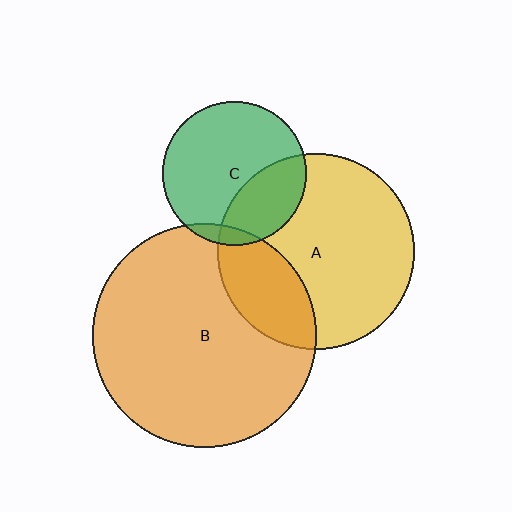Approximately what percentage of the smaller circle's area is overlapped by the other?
Approximately 5%.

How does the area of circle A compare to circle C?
Approximately 1.9 times.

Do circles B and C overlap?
Yes.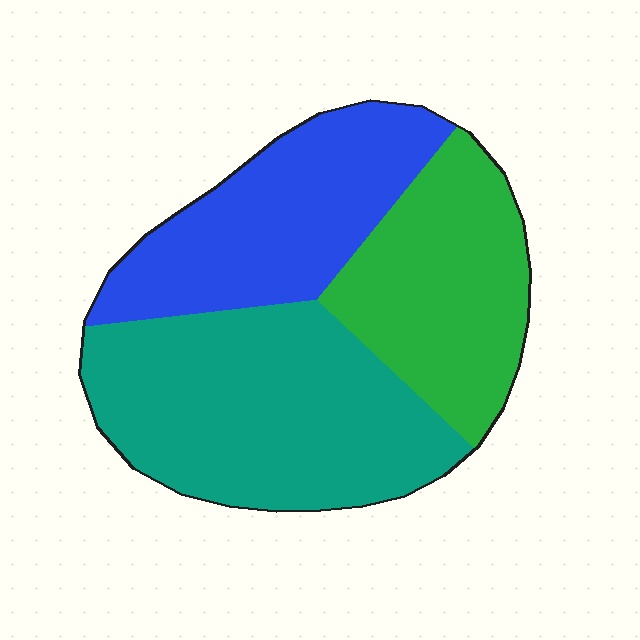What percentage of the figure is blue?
Blue covers roughly 30% of the figure.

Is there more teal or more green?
Teal.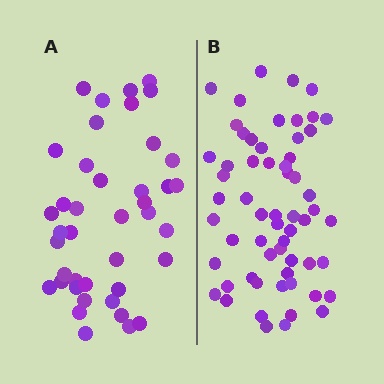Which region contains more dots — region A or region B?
Region B (the right region) has more dots.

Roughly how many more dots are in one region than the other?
Region B has approximately 20 more dots than region A.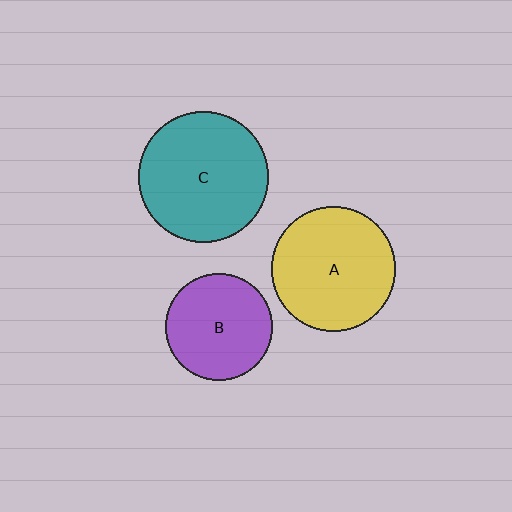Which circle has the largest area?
Circle C (teal).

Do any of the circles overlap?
No, none of the circles overlap.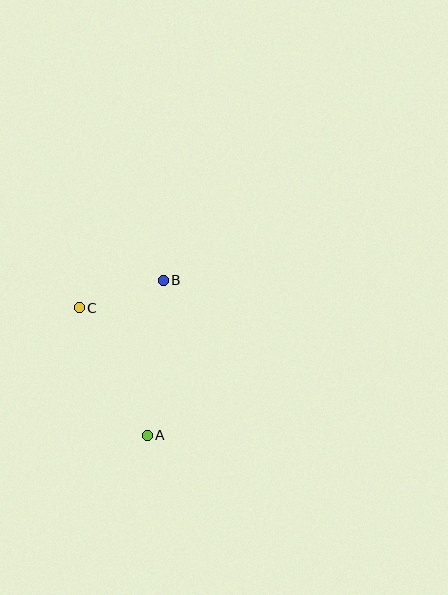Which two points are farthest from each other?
Points A and B are farthest from each other.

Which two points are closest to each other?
Points B and C are closest to each other.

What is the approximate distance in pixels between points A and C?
The distance between A and C is approximately 144 pixels.